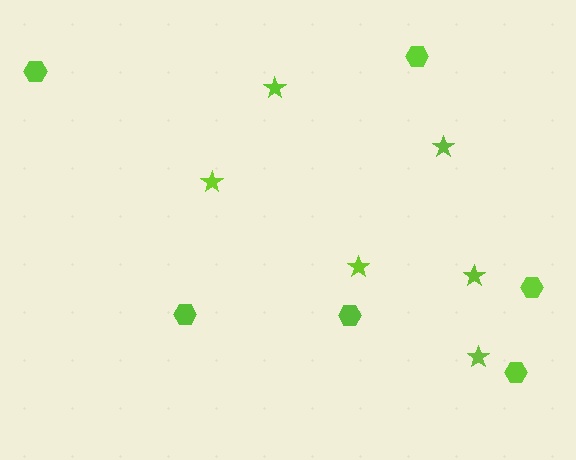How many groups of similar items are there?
There are 2 groups: one group of stars (6) and one group of hexagons (6).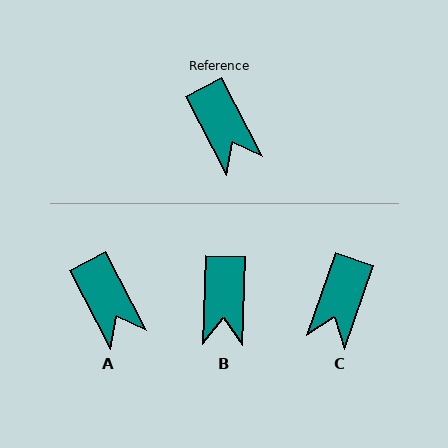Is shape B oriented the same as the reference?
No, it is off by about 30 degrees.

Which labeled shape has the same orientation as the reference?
A.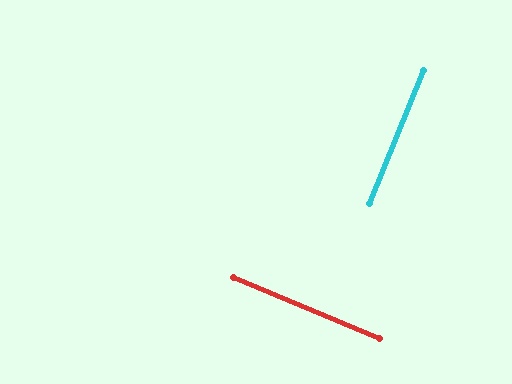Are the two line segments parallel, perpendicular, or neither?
Perpendicular — they meet at approximately 89°.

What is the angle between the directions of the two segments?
Approximately 89 degrees.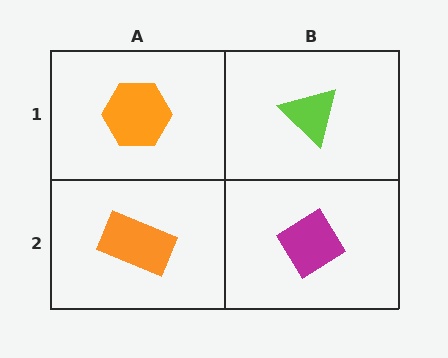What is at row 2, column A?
An orange rectangle.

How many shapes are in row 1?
2 shapes.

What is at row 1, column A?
An orange hexagon.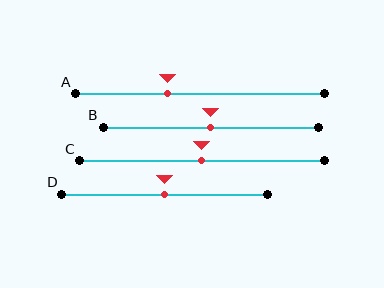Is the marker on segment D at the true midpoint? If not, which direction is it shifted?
Yes, the marker on segment D is at the true midpoint.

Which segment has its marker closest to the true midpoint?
Segment B has its marker closest to the true midpoint.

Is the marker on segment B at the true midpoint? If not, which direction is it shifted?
Yes, the marker on segment B is at the true midpoint.